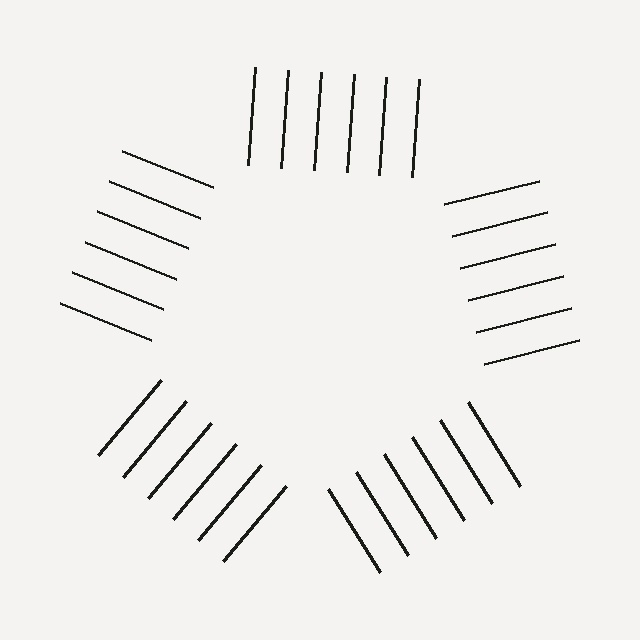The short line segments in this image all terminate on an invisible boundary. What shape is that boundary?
An illusory pentagon — the line segments terminate on its edges but no continuous stroke is drawn.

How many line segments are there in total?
30 — 6 along each of the 5 edges.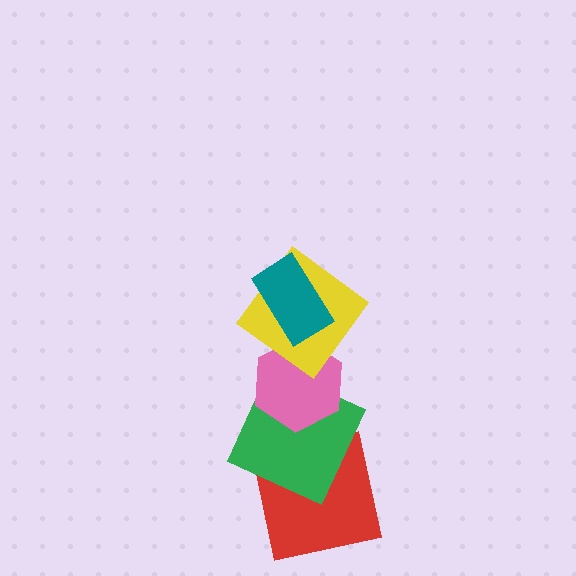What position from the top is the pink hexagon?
The pink hexagon is 3rd from the top.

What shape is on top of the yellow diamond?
The teal rectangle is on top of the yellow diamond.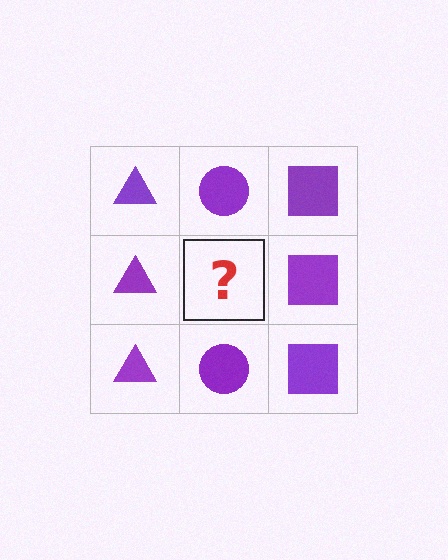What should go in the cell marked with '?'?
The missing cell should contain a purple circle.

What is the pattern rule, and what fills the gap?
The rule is that each column has a consistent shape. The gap should be filled with a purple circle.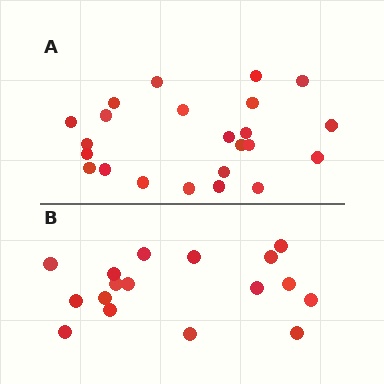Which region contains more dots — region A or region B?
Region A (the top region) has more dots.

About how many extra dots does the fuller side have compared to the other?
Region A has about 6 more dots than region B.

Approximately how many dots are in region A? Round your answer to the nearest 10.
About 20 dots. (The exact count is 23, which rounds to 20.)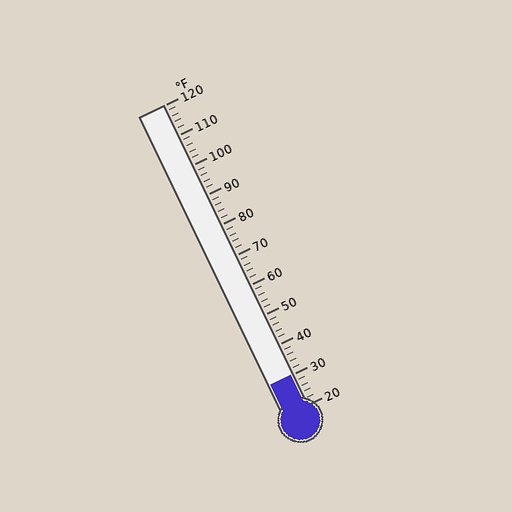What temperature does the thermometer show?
The thermometer shows approximately 30°F.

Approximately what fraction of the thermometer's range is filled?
The thermometer is filled to approximately 10% of its range.